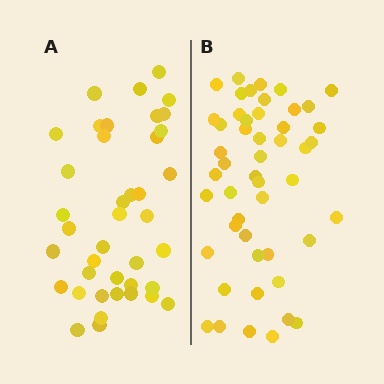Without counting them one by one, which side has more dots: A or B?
Region B (the right region) has more dots.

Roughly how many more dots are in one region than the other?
Region B has roughly 8 or so more dots than region A.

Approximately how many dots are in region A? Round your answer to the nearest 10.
About 40 dots.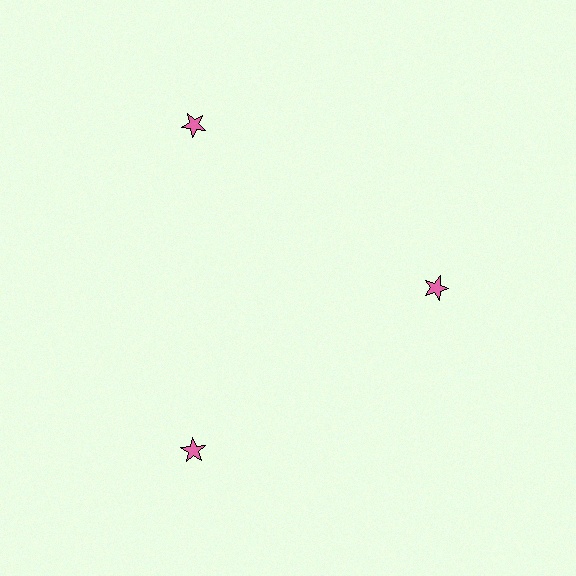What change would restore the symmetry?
The symmetry would be restored by moving it outward, back onto the ring so that all 3 stars sit at equal angles and equal distance from the center.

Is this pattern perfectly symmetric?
No. The 3 pink stars are arranged in a ring, but one element near the 3 o'clock position is pulled inward toward the center, breaking the 3-fold rotational symmetry.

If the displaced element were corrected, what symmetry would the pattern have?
It would have 3-fold rotational symmetry — the pattern would map onto itself every 120 degrees.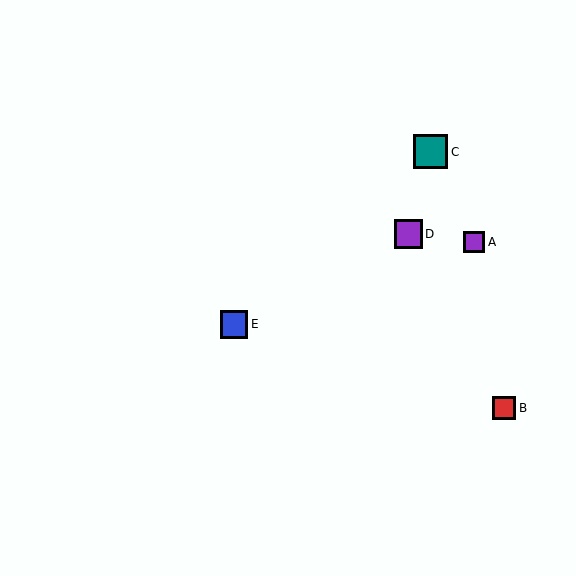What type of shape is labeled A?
Shape A is a purple square.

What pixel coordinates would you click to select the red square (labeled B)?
Click at (504, 408) to select the red square B.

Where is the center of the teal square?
The center of the teal square is at (431, 152).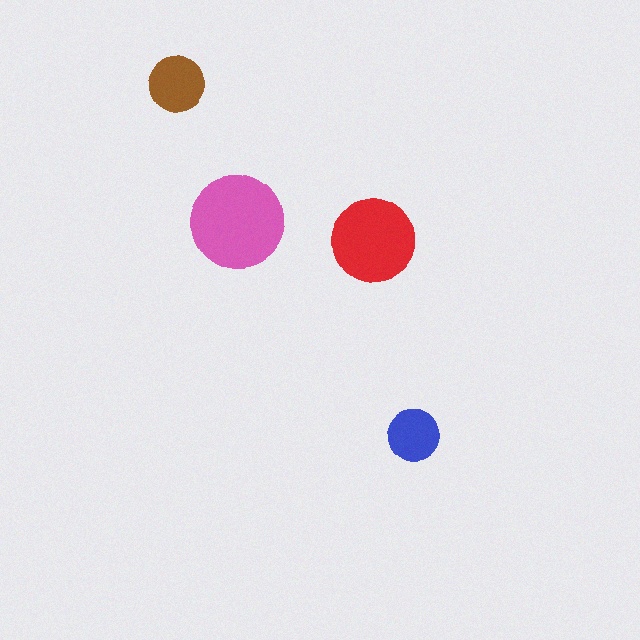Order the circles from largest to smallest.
the pink one, the red one, the brown one, the blue one.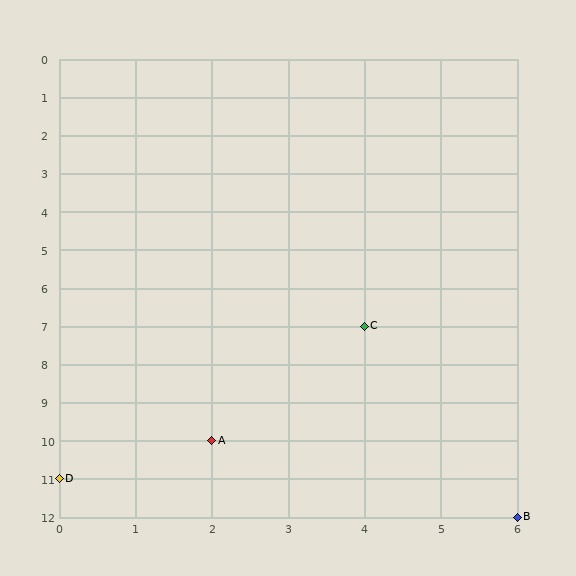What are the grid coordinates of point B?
Point B is at grid coordinates (6, 12).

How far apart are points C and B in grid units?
Points C and B are 2 columns and 5 rows apart (about 5.4 grid units diagonally).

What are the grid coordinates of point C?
Point C is at grid coordinates (4, 7).